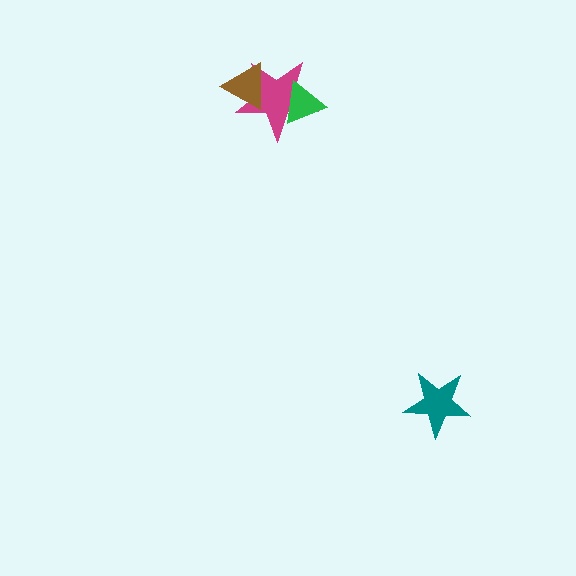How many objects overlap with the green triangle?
1 object overlaps with the green triangle.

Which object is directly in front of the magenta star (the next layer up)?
The brown triangle is directly in front of the magenta star.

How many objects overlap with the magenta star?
2 objects overlap with the magenta star.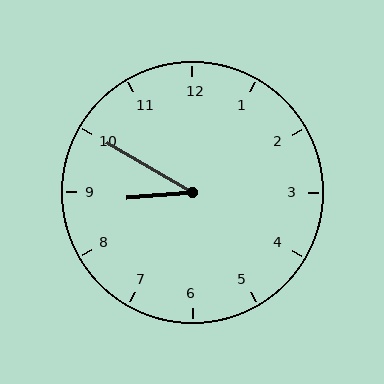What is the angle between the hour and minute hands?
Approximately 35 degrees.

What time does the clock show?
8:50.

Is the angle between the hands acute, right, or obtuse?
It is acute.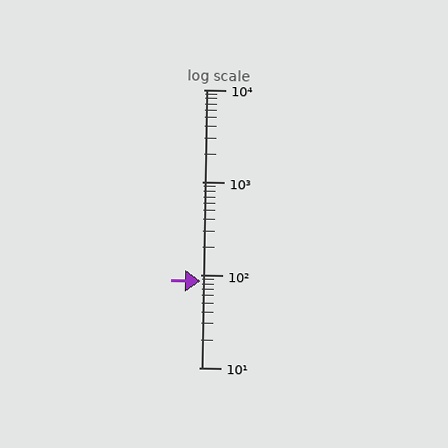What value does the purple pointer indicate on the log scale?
The pointer indicates approximately 86.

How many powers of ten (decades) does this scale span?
The scale spans 3 decades, from 10 to 10000.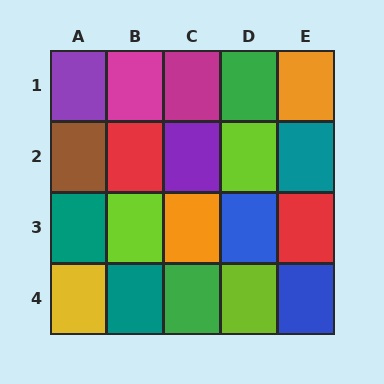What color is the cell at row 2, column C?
Purple.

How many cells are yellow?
1 cell is yellow.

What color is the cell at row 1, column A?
Purple.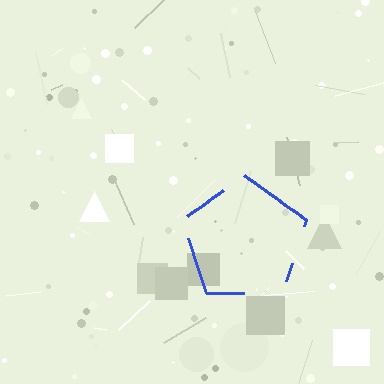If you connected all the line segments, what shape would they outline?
They would outline a pentagon.